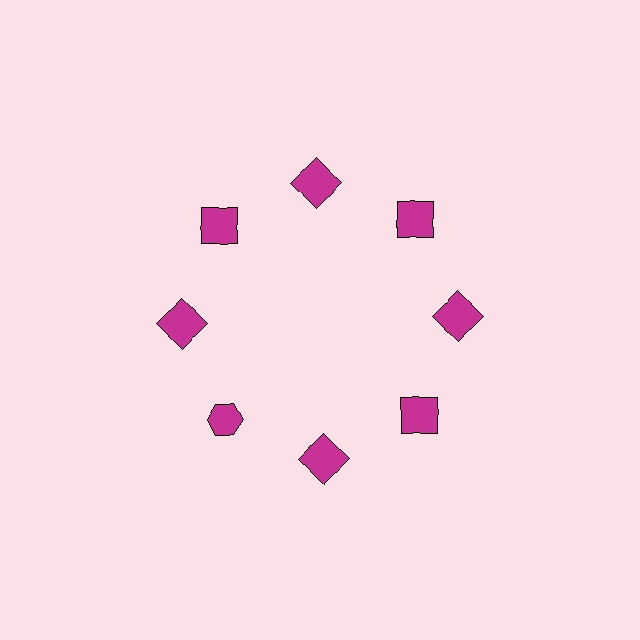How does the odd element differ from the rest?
It has a different shape: hexagon instead of square.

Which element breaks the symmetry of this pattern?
The magenta hexagon at roughly the 8 o'clock position breaks the symmetry. All other shapes are magenta squares.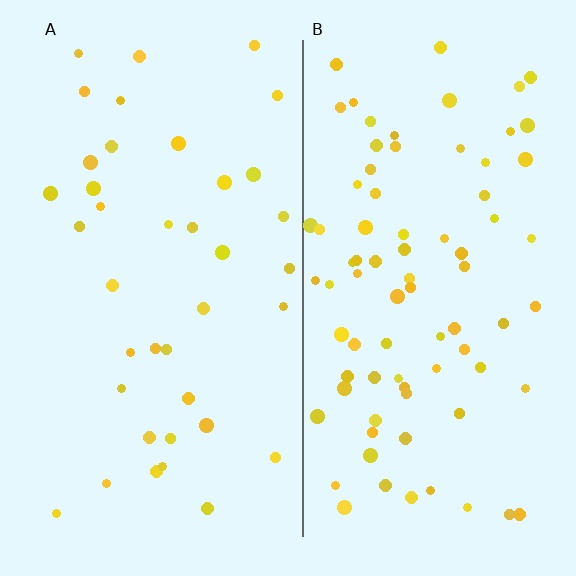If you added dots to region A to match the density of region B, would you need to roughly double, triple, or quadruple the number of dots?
Approximately double.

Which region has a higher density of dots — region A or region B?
B (the right).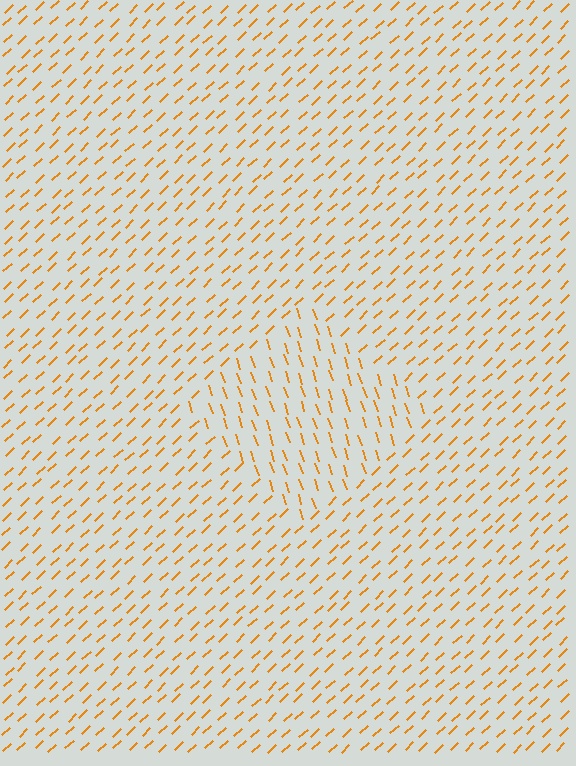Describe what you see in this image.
The image is filled with small orange line segments. A diamond region in the image has lines oriented differently from the surrounding lines, creating a visible texture boundary.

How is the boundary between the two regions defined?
The boundary is defined purely by a change in line orientation (approximately 65 degrees difference). All lines are the same color and thickness.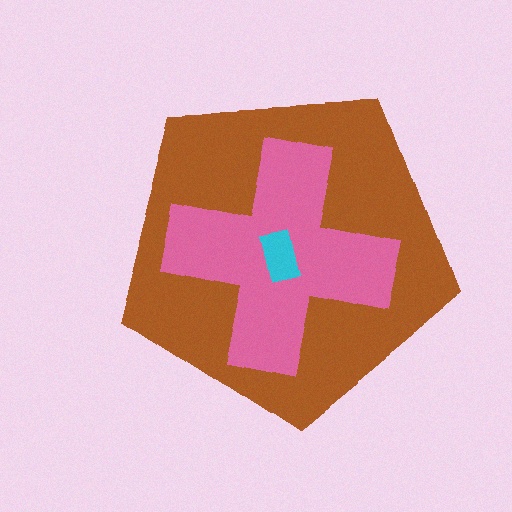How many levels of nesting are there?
3.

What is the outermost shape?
The brown pentagon.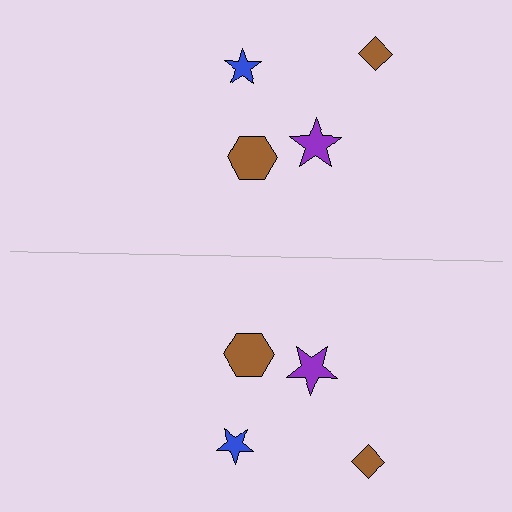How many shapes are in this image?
There are 8 shapes in this image.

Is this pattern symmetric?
Yes, this pattern has bilateral (reflection) symmetry.